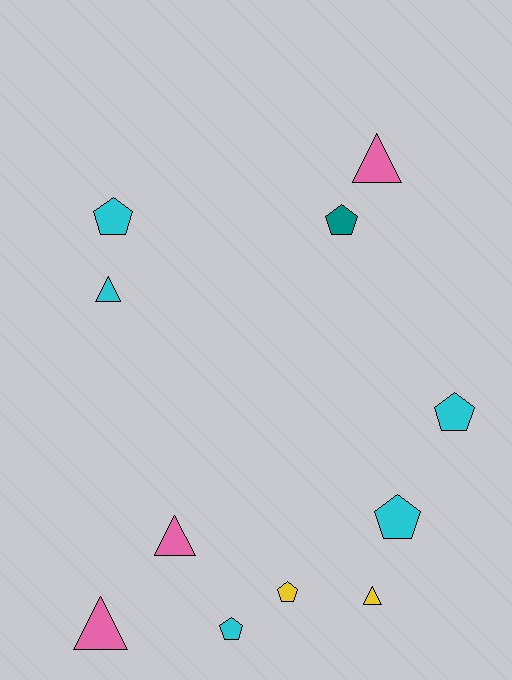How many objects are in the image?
There are 11 objects.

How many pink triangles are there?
There are 3 pink triangles.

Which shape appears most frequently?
Pentagon, with 6 objects.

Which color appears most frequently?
Cyan, with 5 objects.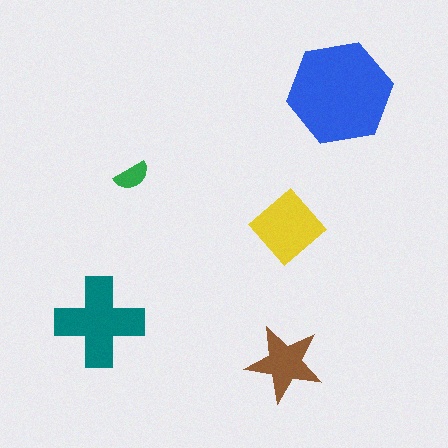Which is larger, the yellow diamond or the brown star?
The yellow diamond.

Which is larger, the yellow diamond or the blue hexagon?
The blue hexagon.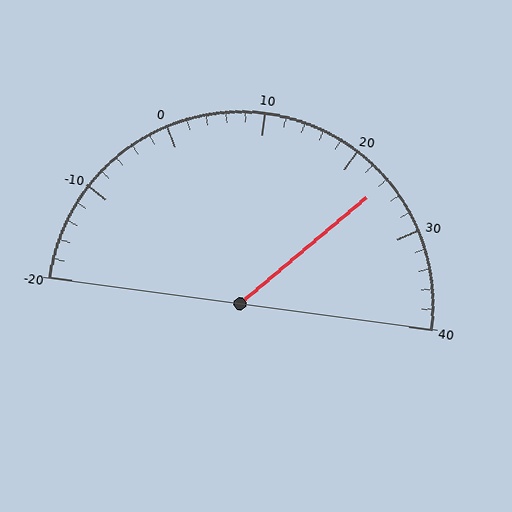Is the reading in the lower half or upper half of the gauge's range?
The reading is in the upper half of the range (-20 to 40).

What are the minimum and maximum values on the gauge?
The gauge ranges from -20 to 40.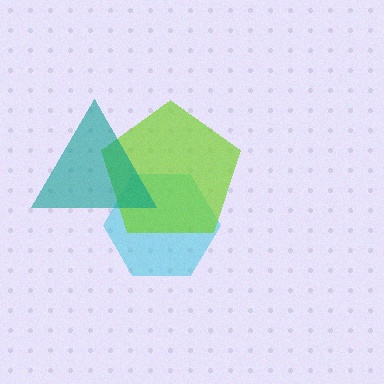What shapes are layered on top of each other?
The layered shapes are: a cyan hexagon, a lime pentagon, a teal triangle.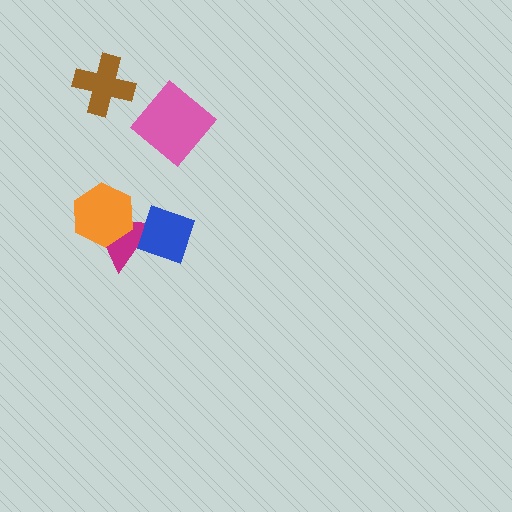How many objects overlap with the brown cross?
0 objects overlap with the brown cross.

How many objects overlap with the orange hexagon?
1 object overlaps with the orange hexagon.